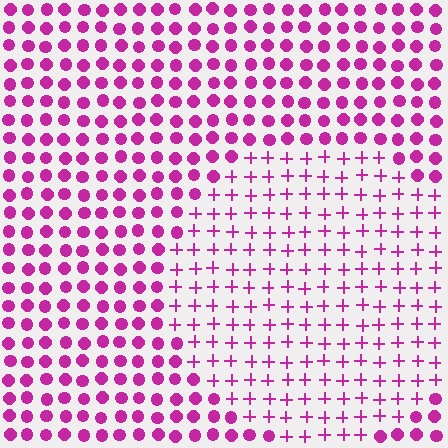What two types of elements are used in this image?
The image uses plus signs inside the circle region and circles outside it.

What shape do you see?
I see a circle.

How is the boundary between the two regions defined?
The boundary is defined by a change in element shape: plus signs inside vs. circles outside. All elements share the same color and spacing.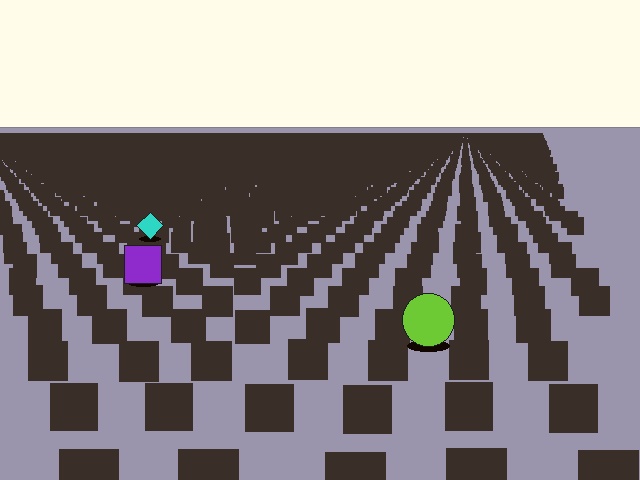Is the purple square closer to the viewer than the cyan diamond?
Yes. The purple square is closer — you can tell from the texture gradient: the ground texture is coarser near it.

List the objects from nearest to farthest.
From nearest to farthest: the lime circle, the purple square, the cyan diamond.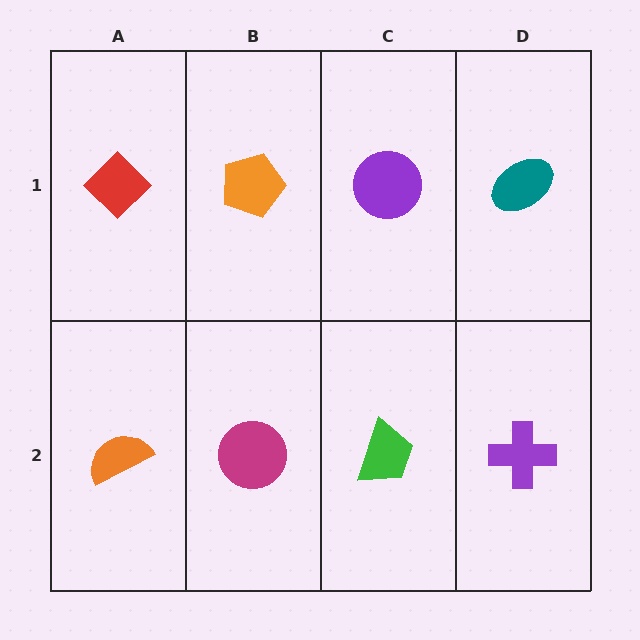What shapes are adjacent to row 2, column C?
A purple circle (row 1, column C), a magenta circle (row 2, column B), a purple cross (row 2, column D).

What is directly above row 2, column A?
A red diamond.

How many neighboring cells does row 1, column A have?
2.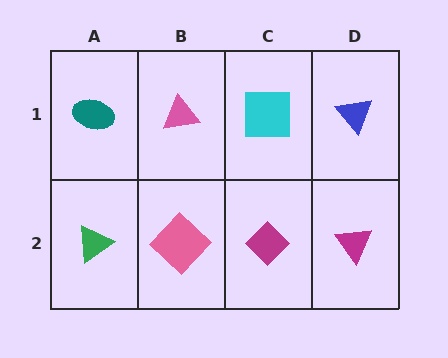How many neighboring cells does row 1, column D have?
2.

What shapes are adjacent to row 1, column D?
A magenta triangle (row 2, column D), a cyan square (row 1, column C).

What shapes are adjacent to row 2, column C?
A cyan square (row 1, column C), a pink diamond (row 2, column B), a magenta triangle (row 2, column D).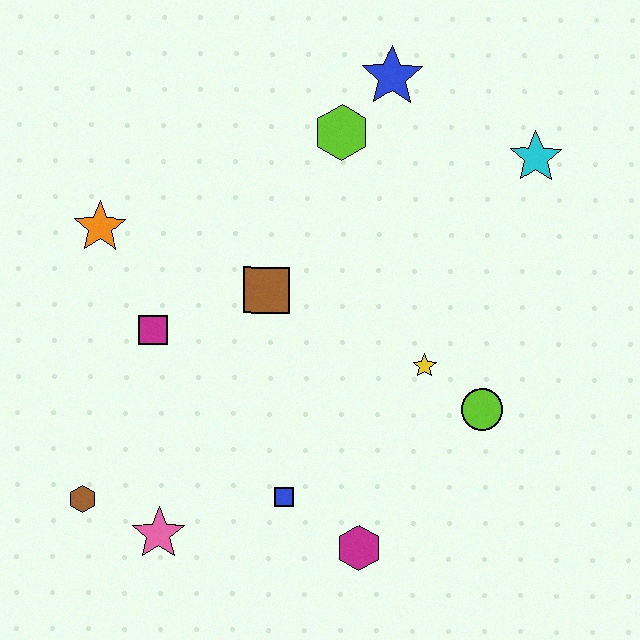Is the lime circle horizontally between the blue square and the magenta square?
No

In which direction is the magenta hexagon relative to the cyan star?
The magenta hexagon is below the cyan star.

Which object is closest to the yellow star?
The lime circle is closest to the yellow star.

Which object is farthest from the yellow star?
The brown hexagon is farthest from the yellow star.